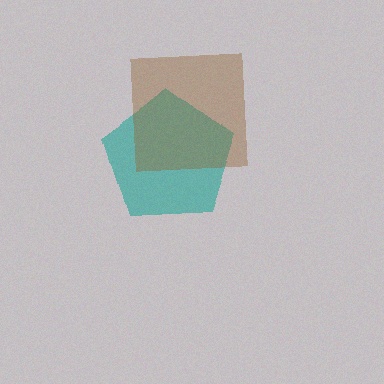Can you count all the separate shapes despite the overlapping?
Yes, there are 2 separate shapes.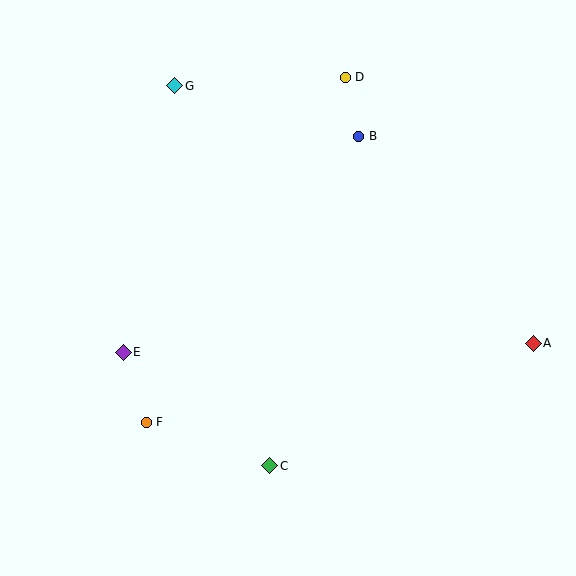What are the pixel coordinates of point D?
Point D is at (345, 78).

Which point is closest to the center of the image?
Point B at (359, 136) is closest to the center.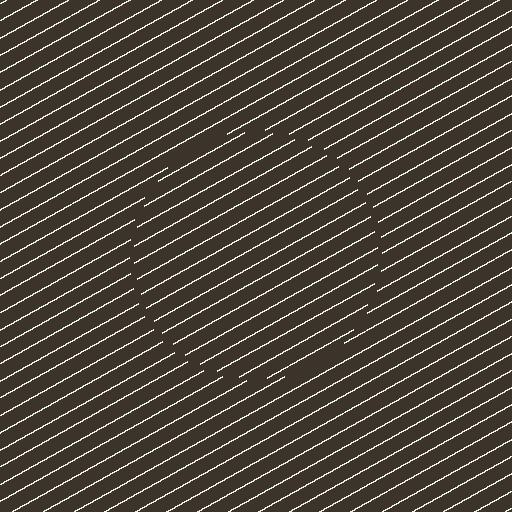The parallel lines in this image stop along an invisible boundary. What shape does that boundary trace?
An illusory circle. The interior of the shape contains the same grating, shifted by half a period — the contour is defined by the phase discontinuity where line-ends from the inner and outer gratings abut.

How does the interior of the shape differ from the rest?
The interior of the shape contains the same grating, shifted by half a period — the contour is defined by the phase discontinuity where line-ends from the inner and outer gratings abut.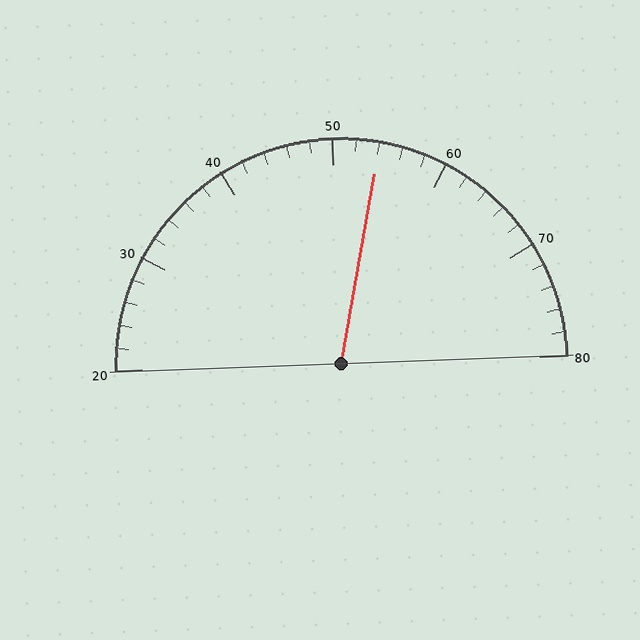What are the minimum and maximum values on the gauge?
The gauge ranges from 20 to 80.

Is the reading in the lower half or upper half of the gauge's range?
The reading is in the upper half of the range (20 to 80).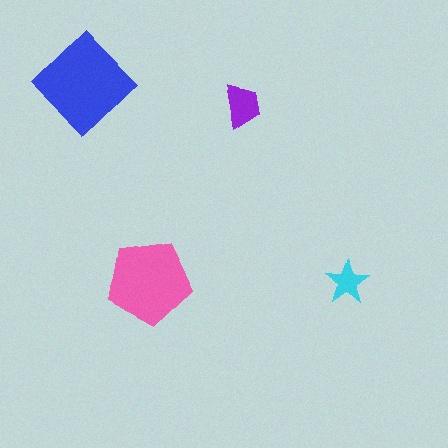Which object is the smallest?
The cyan star.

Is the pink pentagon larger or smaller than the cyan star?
Larger.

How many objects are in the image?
There are 4 objects in the image.